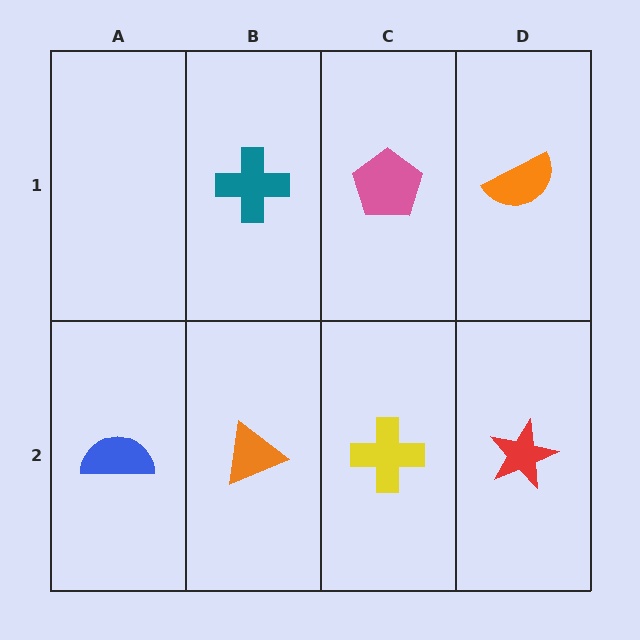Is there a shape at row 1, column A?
No, that cell is empty.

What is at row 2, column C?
A yellow cross.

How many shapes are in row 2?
4 shapes.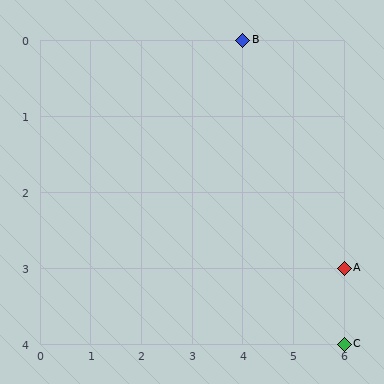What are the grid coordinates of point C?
Point C is at grid coordinates (6, 4).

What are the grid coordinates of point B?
Point B is at grid coordinates (4, 0).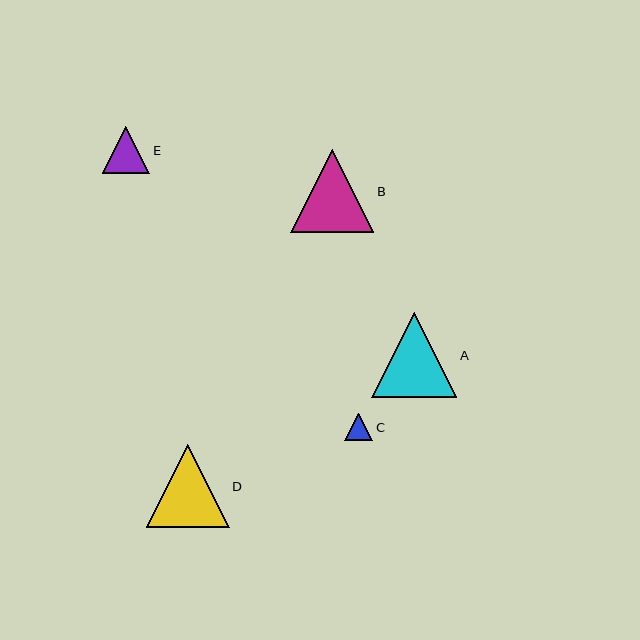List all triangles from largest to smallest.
From largest to smallest: A, D, B, E, C.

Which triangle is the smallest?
Triangle C is the smallest with a size of approximately 28 pixels.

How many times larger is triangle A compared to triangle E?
Triangle A is approximately 1.8 times the size of triangle E.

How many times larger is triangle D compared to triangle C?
Triangle D is approximately 3.0 times the size of triangle C.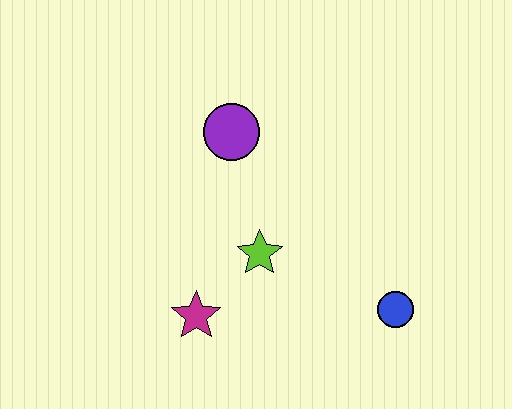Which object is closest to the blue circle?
The lime star is closest to the blue circle.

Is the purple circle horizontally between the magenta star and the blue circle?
Yes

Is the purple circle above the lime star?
Yes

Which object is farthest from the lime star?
The blue circle is farthest from the lime star.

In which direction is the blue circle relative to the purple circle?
The blue circle is below the purple circle.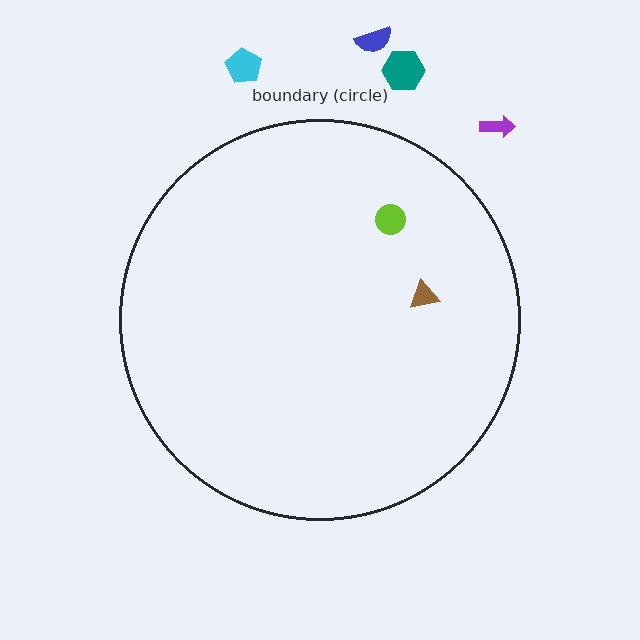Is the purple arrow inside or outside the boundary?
Outside.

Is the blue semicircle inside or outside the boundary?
Outside.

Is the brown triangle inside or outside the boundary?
Inside.